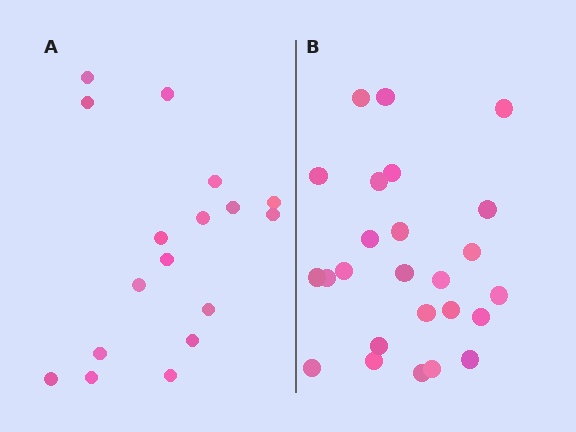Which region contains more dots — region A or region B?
Region B (the right region) has more dots.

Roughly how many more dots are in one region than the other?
Region B has roughly 8 or so more dots than region A.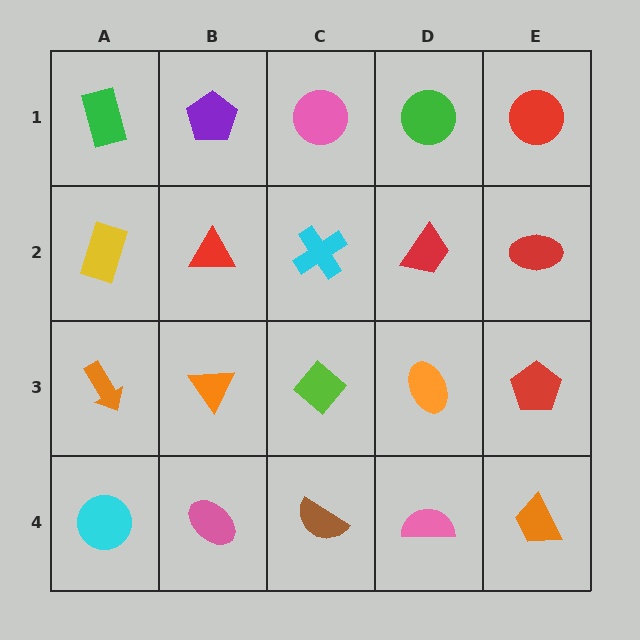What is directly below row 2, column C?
A lime diamond.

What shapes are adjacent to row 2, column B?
A purple pentagon (row 1, column B), an orange triangle (row 3, column B), a yellow rectangle (row 2, column A), a cyan cross (row 2, column C).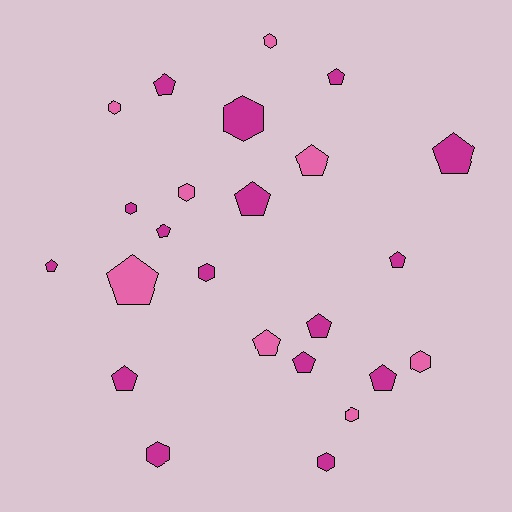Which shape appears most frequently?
Pentagon, with 14 objects.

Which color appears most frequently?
Magenta, with 16 objects.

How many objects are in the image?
There are 24 objects.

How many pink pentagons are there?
There are 3 pink pentagons.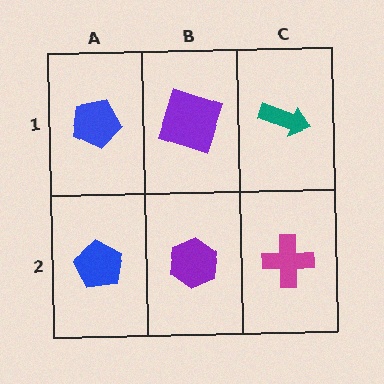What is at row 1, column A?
A blue pentagon.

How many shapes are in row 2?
3 shapes.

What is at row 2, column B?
A purple hexagon.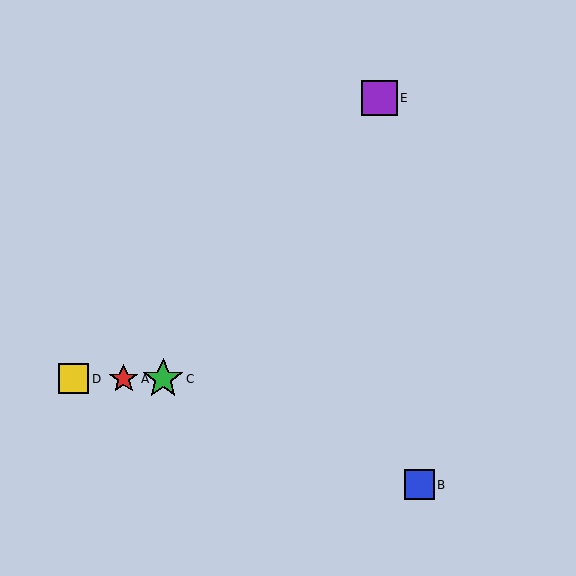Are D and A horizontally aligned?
Yes, both are at y≈379.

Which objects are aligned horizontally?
Objects A, C, D are aligned horizontally.